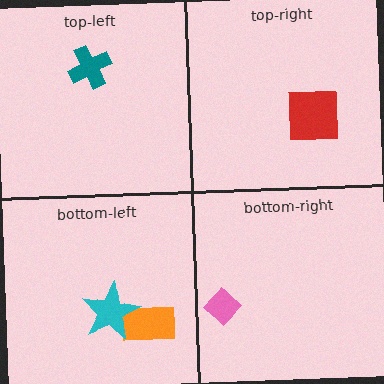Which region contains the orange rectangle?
The bottom-left region.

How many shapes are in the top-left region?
1.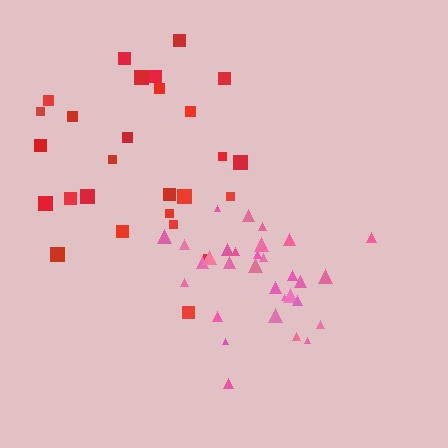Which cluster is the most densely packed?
Pink.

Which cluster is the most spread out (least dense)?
Red.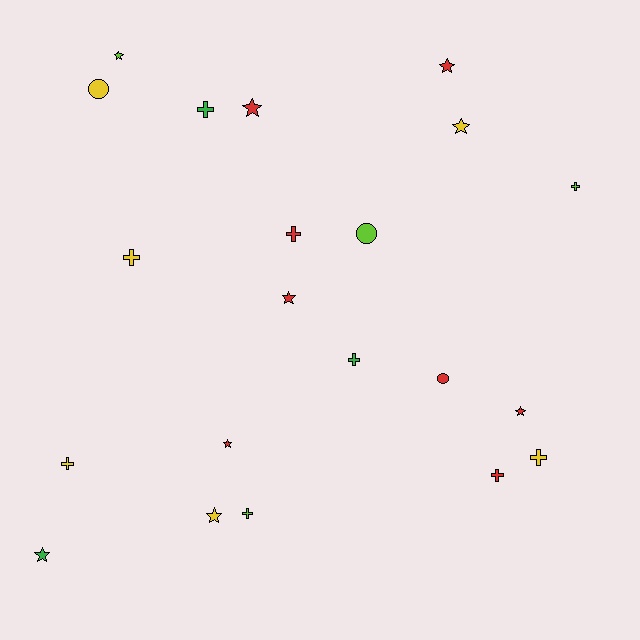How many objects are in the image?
There are 21 objects.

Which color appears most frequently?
Red, with 8 objects.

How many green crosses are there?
There are 2 green crosses.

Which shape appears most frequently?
Star, with 9 objects.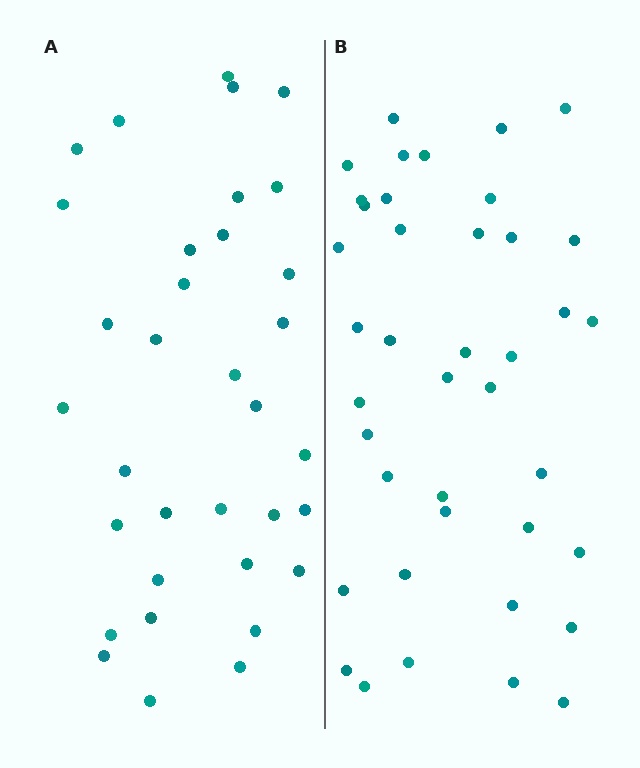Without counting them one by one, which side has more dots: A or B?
Region B (the right region) has more dots.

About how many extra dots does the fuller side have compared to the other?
Region B has about 6 more dots than region A.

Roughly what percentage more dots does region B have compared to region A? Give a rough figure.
About 20% more.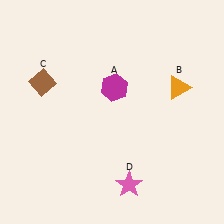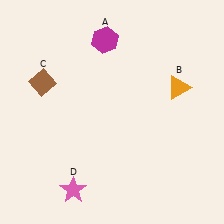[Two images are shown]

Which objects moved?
The objects that moved are: the magenta hexagon (A), the pink star (D).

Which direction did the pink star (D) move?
The pink star (D) moved left.